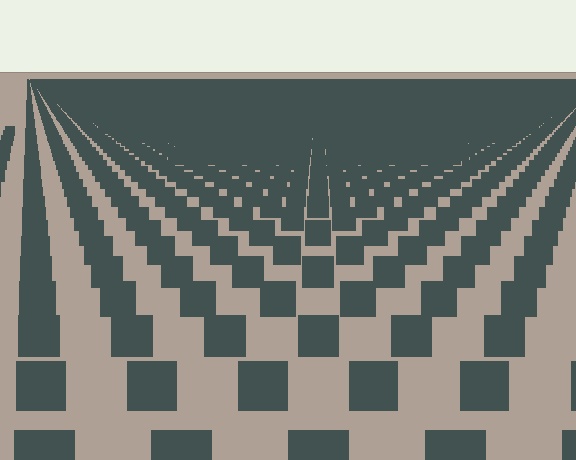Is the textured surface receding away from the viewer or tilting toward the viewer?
The surface is receding away from the viewer. Texture elements get smaller and denser toward the top.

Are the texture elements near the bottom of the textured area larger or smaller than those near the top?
Larger. Near the bottom, elements are closer to the viewer and appear at a bigger on-screen size.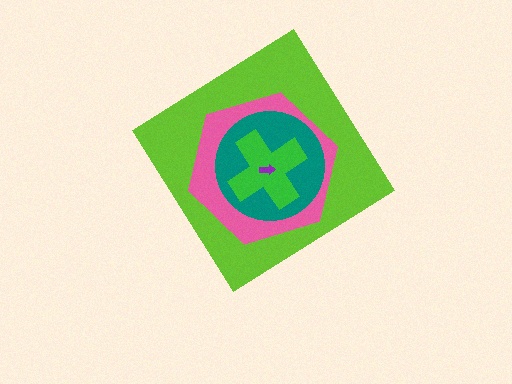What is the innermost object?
The purple arrow.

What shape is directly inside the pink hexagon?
The teal circle.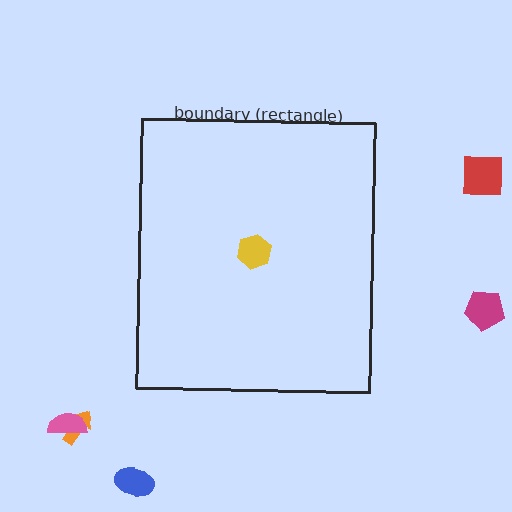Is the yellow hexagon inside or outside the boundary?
Inside.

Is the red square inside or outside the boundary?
Outside.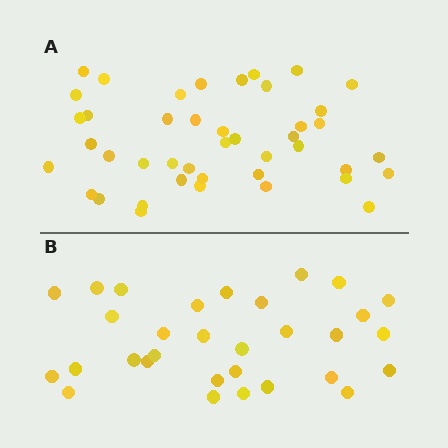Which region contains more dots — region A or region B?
Region A (the top region) has more dots.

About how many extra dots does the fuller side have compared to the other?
Region A has roughly 12 or so more dots than region B.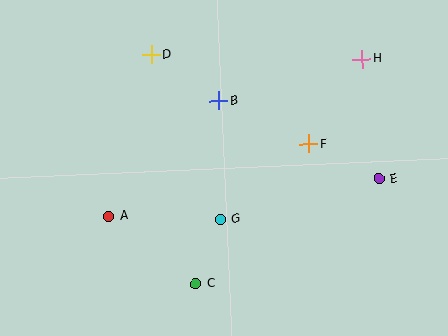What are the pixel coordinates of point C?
Point C is at (196, 284).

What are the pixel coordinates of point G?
Point G is at (221, 219).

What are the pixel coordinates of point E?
Point E is at (379, 179).